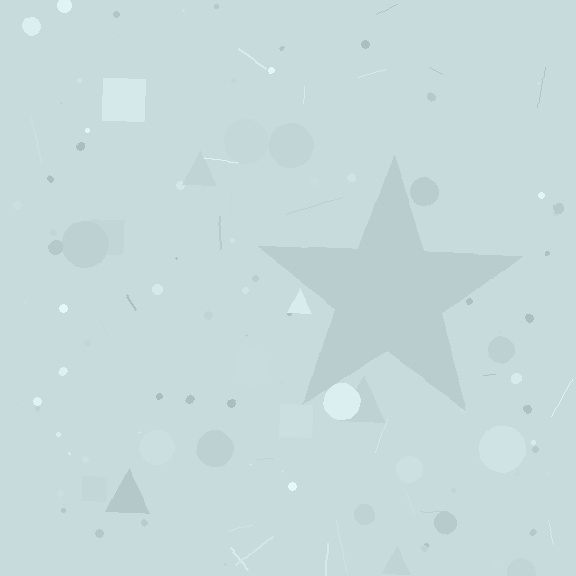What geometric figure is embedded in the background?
A star is embedded in the background.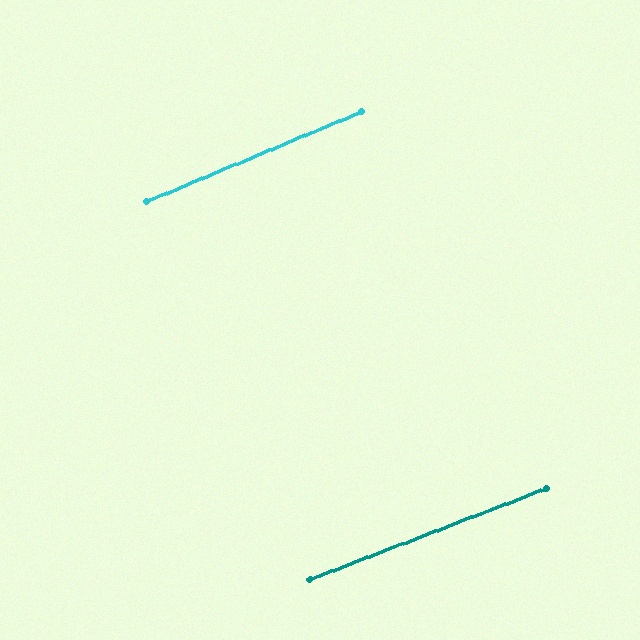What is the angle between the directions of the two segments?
Approximately 2 degrees.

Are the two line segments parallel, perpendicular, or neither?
Parallel — their directions differ by only 1.5°.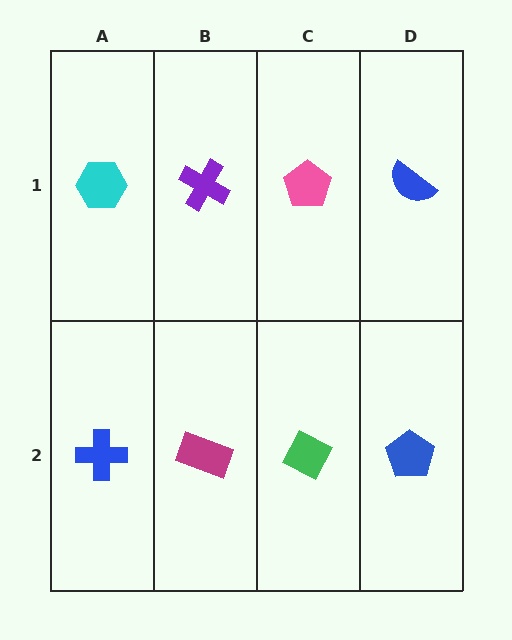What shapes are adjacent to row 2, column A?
A cyan hexagon (row 1, column A), a magenta rectangle (row 2, column B).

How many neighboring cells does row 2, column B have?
3.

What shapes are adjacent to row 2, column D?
A blue semicircle (row 1, column D), a green diamond (row 2, column C).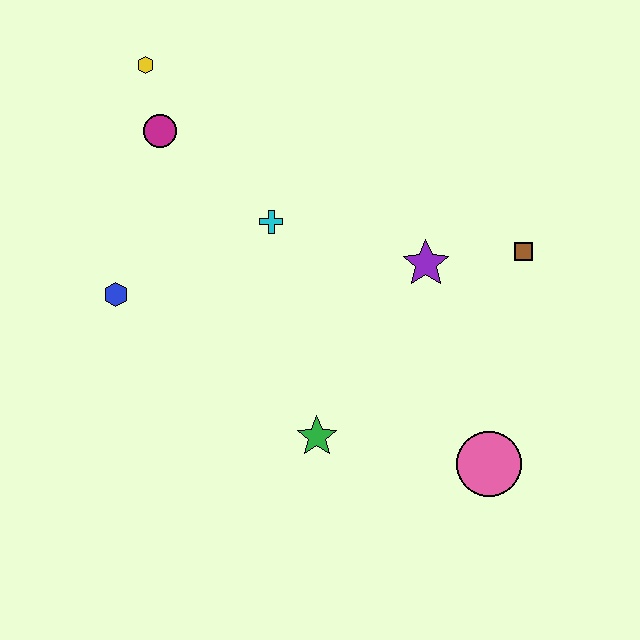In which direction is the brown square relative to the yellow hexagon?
The brown square is to the right of the yellow hexagon.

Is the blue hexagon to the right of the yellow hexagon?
No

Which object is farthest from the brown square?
The yellow hexagon is farthest from the brown square.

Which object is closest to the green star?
The pink circle is closest to the green star.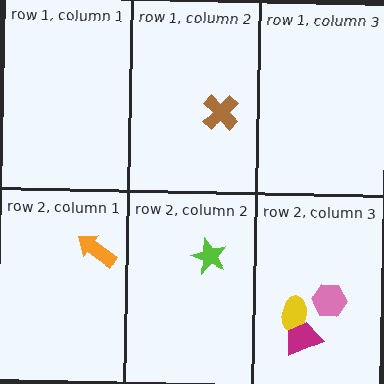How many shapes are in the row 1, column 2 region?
1.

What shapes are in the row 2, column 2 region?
The lime star.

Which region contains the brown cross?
The row 1, column 2 region.